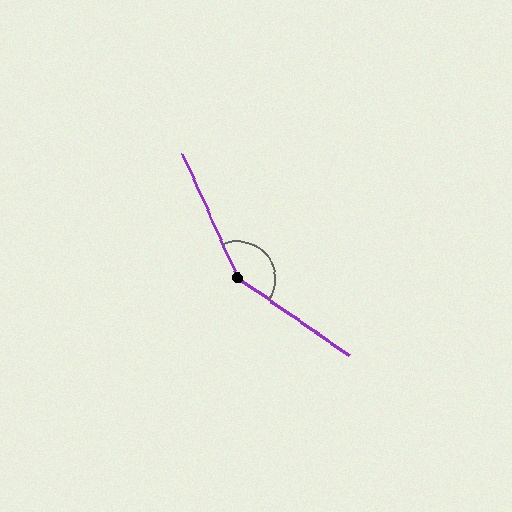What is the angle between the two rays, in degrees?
Approximately 148 degrees.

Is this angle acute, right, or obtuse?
It is obtuse.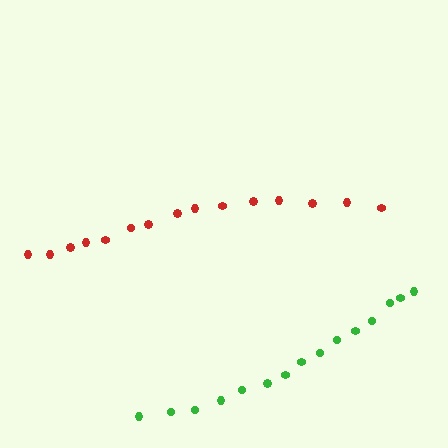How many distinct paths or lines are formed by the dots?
There are 2 distinct paths.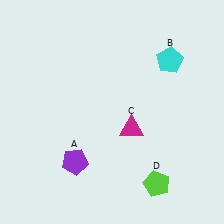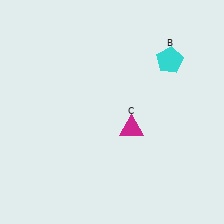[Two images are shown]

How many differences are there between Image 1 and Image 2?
There are 2 differences between the two images.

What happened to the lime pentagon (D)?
The lime pentagon (D) was removed in Image 2. It was in the bottom-right area of Image 1.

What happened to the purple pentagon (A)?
The purple pentagon (A) was removed in Image 2. It was in the bottom-left area of Image 1.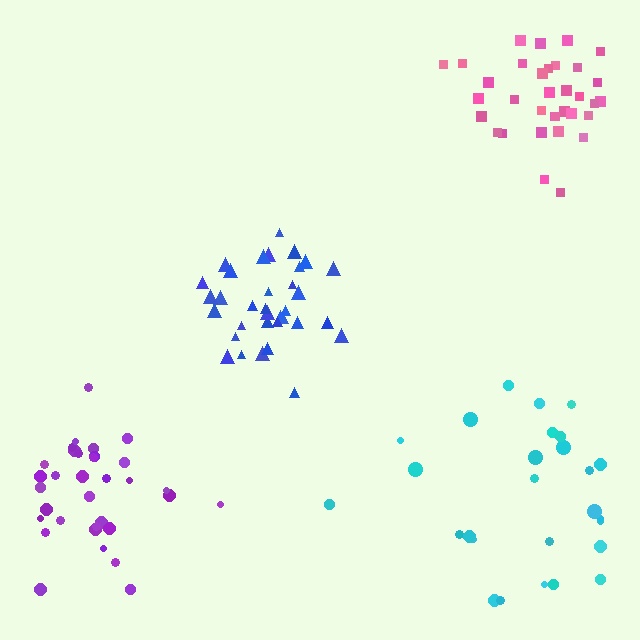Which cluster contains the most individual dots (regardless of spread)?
Pink (35).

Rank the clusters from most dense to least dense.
pink, blue, purple, cyan.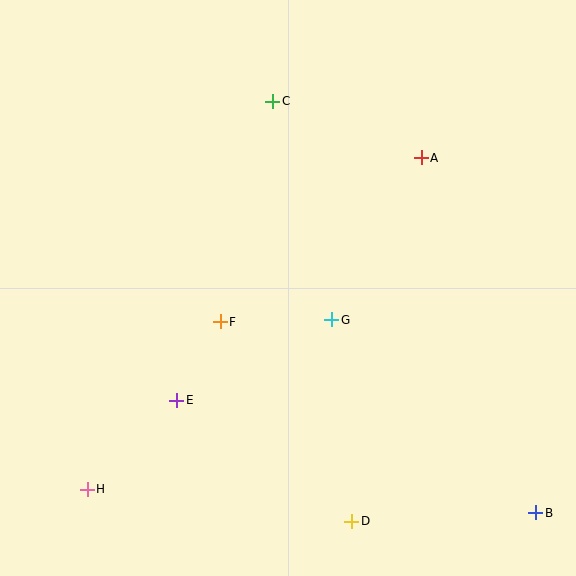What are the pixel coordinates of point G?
Point G is at (332, 320).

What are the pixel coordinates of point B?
Point B is at (536, 513).